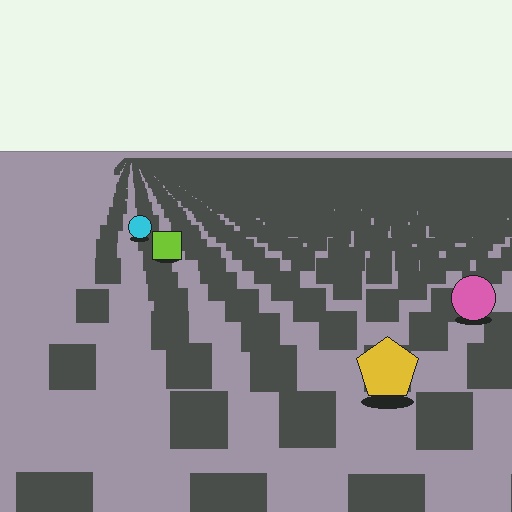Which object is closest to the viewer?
The yellow pentagon is closest. The texture marks near it are larger and more spread out.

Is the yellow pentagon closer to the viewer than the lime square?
Yes. The yellow pentagon is closer — you can tell from the texture gradient: the ground texture is coarser near it.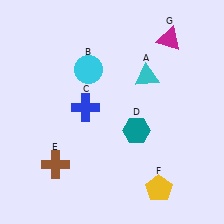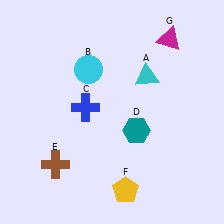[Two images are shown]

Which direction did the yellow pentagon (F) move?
The yellow pentagon (F) moved left.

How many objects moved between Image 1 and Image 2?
1 object moved between the two images.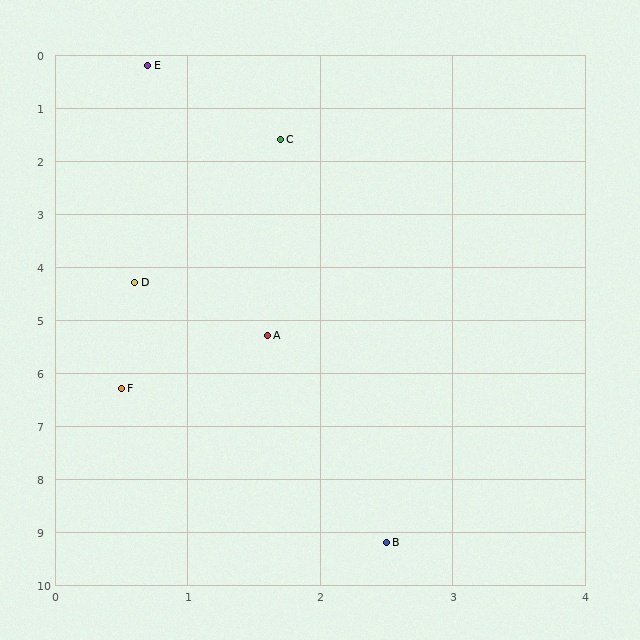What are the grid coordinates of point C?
Point C is at approximately (1.7, 1.6).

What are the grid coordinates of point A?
Point A is at approximately (1.6, 5.3).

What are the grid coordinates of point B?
Point B is at approximately (2.5, 9.2).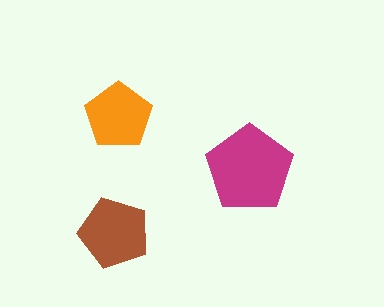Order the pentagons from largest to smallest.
the magenta one, the brown one, the orange one.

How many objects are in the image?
There are 3 objects in the image.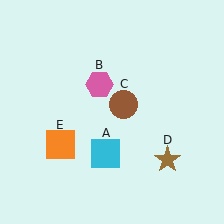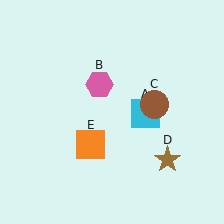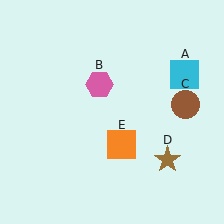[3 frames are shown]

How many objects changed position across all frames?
3 objects changed position: cyan square (object A), brown circle (object C), orange square (object E).